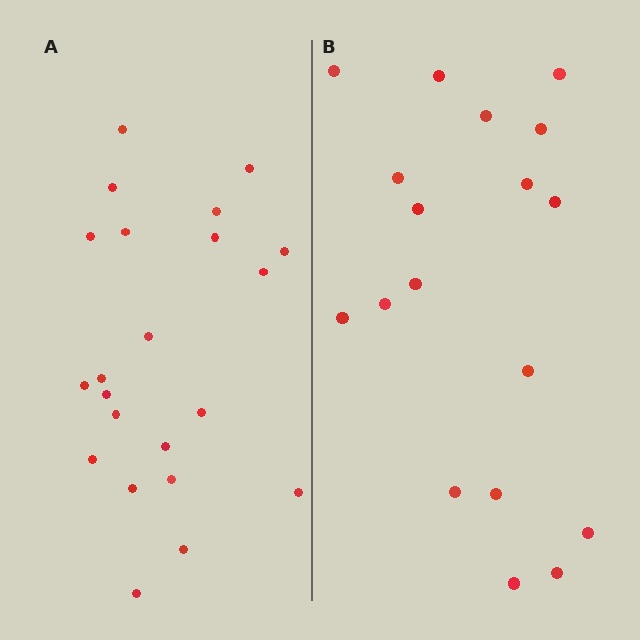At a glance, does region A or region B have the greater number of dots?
Region A (the left region) has more dots.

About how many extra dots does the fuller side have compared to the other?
Region A has about 4 more dots than region B.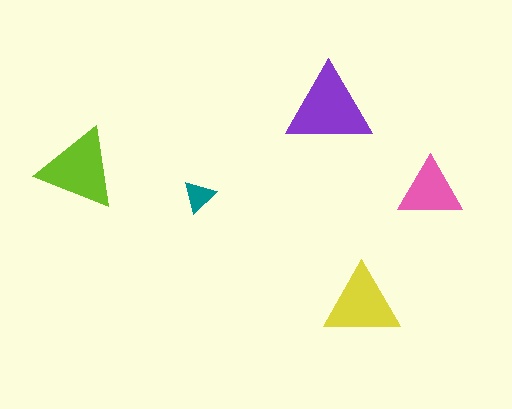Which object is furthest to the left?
The lime triangle is leftmost.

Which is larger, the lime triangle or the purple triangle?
The purple one.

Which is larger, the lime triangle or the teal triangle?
The lime one.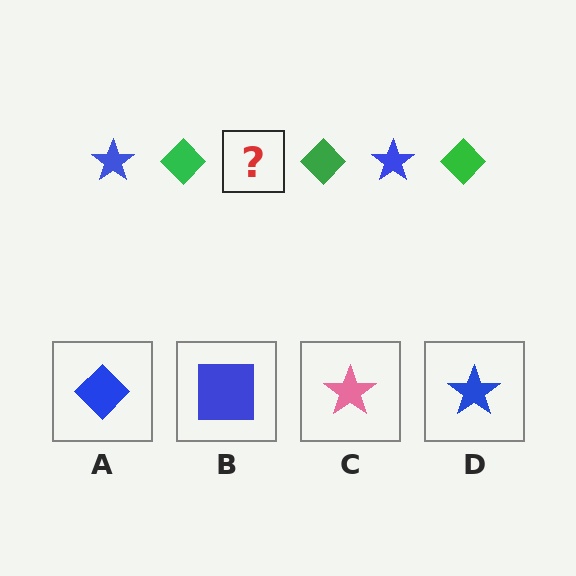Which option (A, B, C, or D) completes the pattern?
D.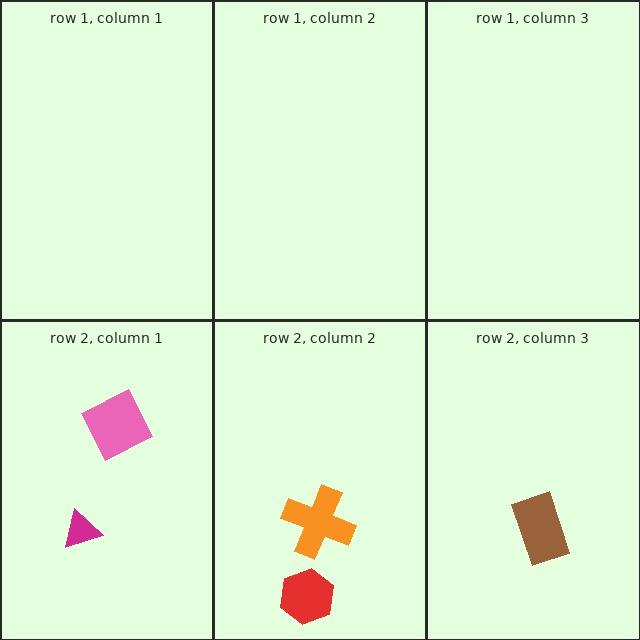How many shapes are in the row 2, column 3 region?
1.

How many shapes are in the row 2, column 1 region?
2.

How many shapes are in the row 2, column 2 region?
2.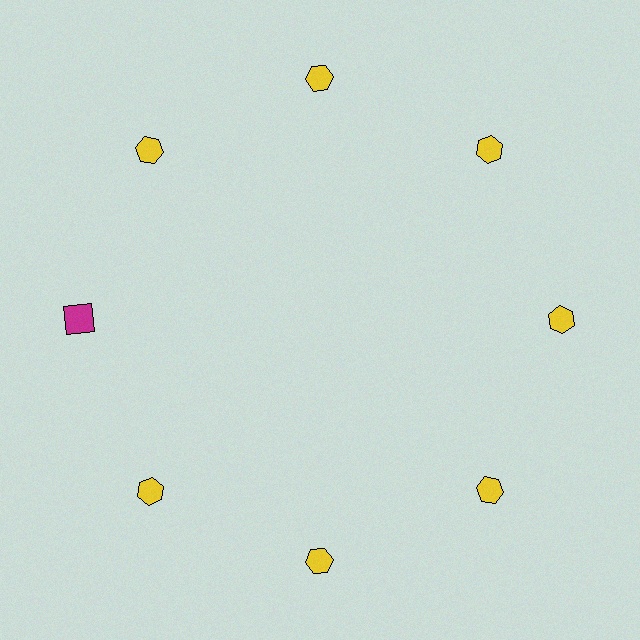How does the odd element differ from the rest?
It differs in both color (magenta instead of yellow) and shape (square instead of hexagon).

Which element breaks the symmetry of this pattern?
The magenta square at roughly the 9 o'clock position breaks the symmetry. All other shapes are yellow hexagons.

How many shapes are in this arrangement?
There are 8 shapes arranged in a ring pattern.